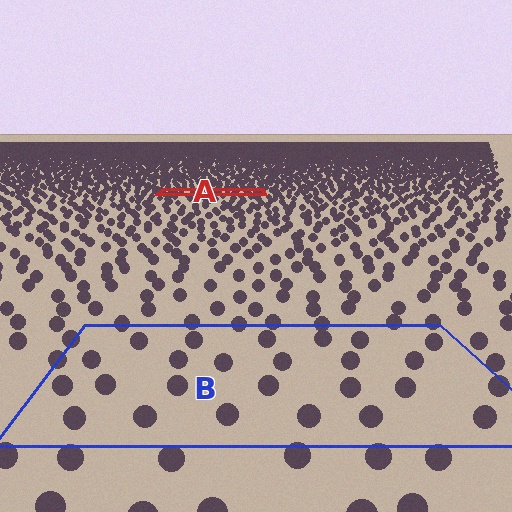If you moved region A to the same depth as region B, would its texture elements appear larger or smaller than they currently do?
They would appear larger. At a closer depth, the same texture elements are projected at a bigger on-screen size.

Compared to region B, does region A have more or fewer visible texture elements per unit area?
Region A has more texture elements per unit area — they are packed more densely because it is farther away.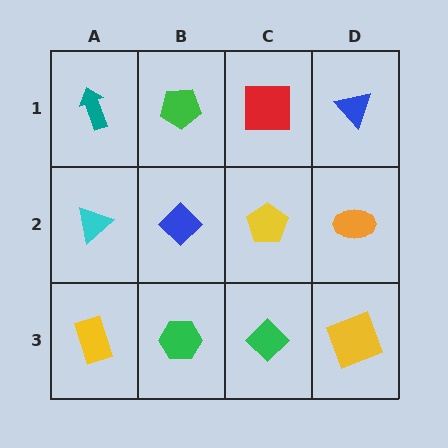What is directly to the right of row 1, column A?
A green pentagon.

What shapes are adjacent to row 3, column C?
A yellow pentagon (row 2, column C), a green hexagon (row 3, column B), a yellow square (row 3, column D).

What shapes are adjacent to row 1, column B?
A blue diamond (row 2, column B), a teal arrow (row 1, column A), a red square (row 1, column C).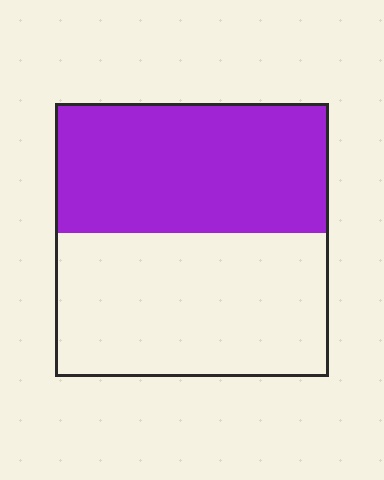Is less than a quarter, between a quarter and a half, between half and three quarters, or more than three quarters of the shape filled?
Between a quarter and a half.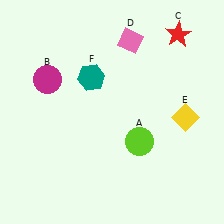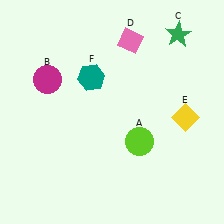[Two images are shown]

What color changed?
The star (C) changed from red in Image 1 to green in Image 2.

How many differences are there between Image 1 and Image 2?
There is 1 difference between the two images.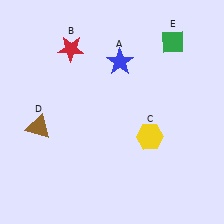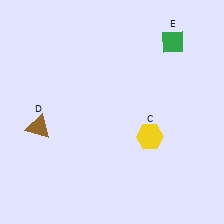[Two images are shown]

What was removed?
The red star (B), the blue star (A) were removed in Image 2.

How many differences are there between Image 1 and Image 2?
There are 2 differences between the two images.